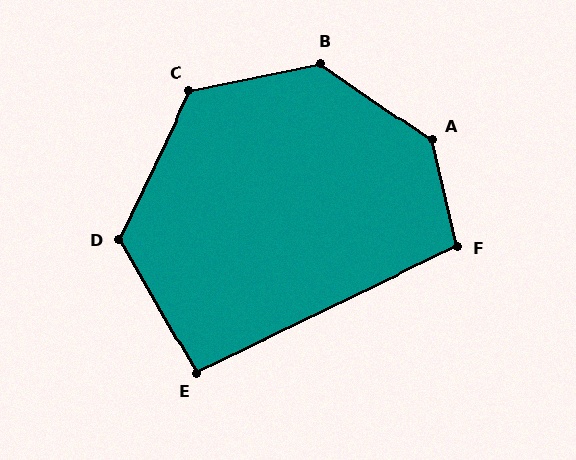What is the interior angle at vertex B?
Approximately 133 degrees (obtuse).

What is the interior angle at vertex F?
Approximately 103 degrees (obtuse).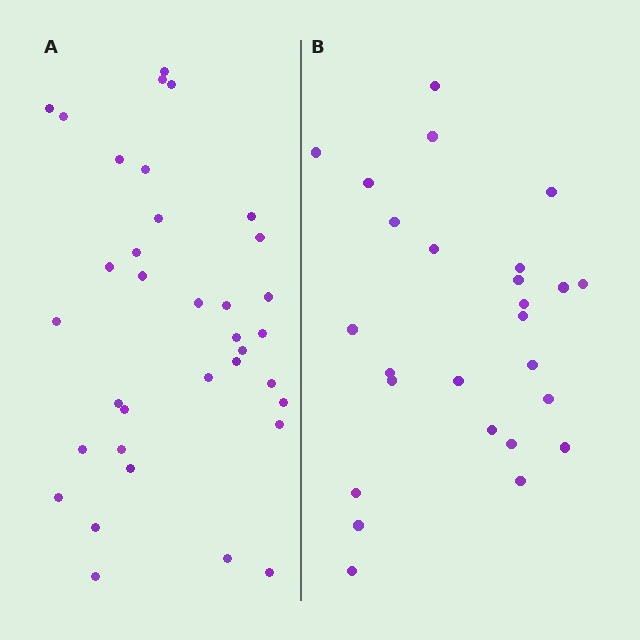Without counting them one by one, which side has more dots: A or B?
Region A (the left region) has more dots.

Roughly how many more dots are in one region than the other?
Region A has roughly 8 or so more dots than region B.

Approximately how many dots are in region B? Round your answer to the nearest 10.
About 30 dots. (The exact count is 26, which rounds to 30.)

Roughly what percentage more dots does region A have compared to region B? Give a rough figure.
About 35% more.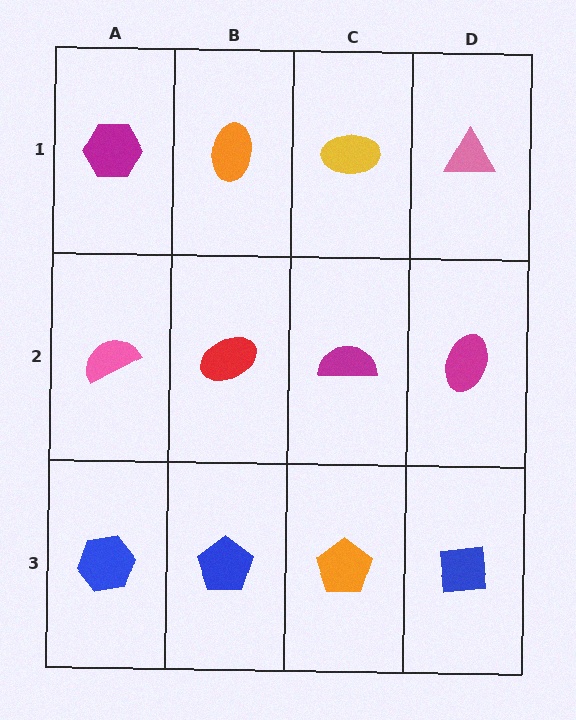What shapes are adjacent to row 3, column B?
A red ellipse (row 2, column B), a blue hexagon (row 3, column A), an orange pentagon (row 3, column C).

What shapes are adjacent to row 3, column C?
A magenta semicircle (row 2, column C), a blue pentagon (row 3, column B), a blue square (row 3, column D).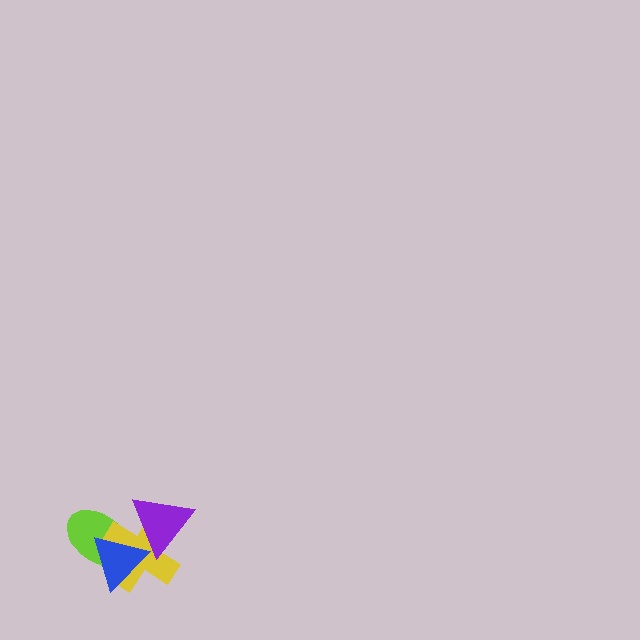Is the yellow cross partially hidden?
Yes, it is partially covered by another shape.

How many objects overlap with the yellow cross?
3 objects overlap with the yellow cross.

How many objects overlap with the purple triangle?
3 objects overlap with the purple triangle.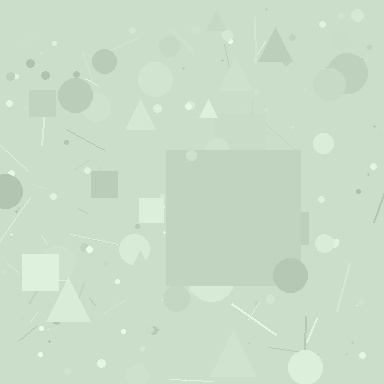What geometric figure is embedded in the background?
A square is embedded in the background.